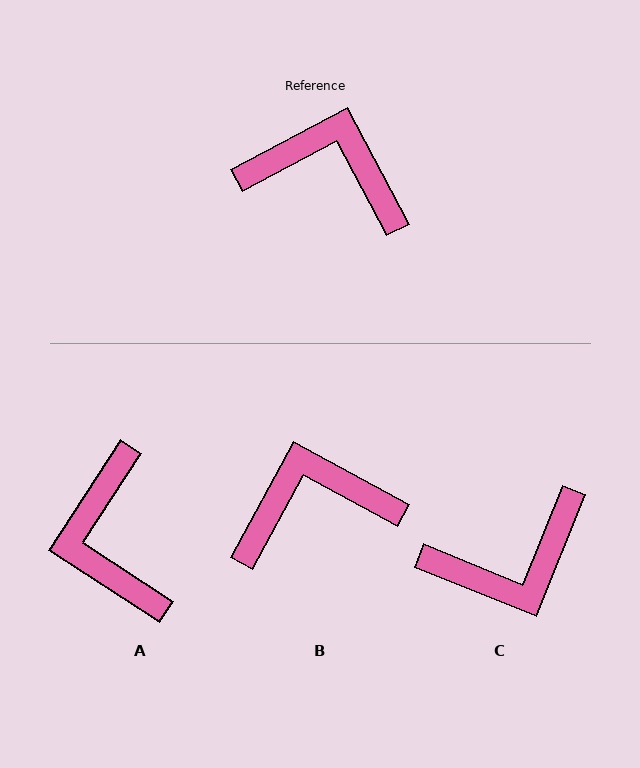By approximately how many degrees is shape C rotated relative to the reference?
Approximately 140 degrees clockwise.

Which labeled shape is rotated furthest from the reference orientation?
C, about 140 degrees away.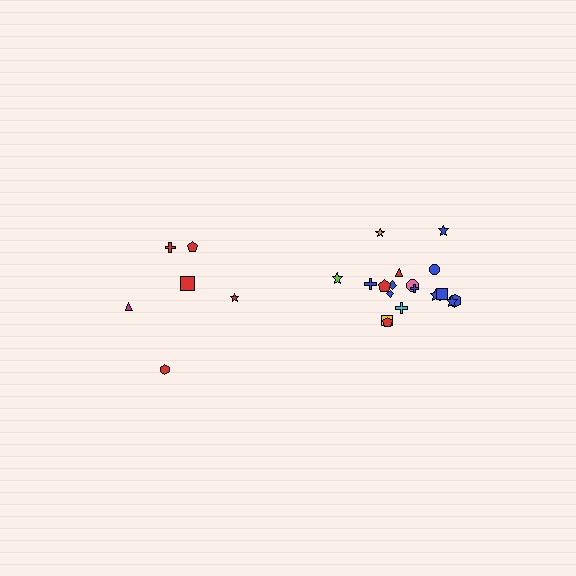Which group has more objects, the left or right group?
The right group.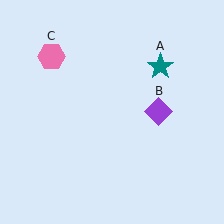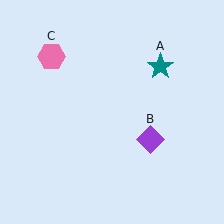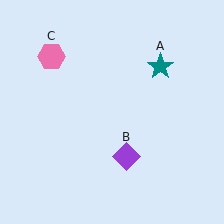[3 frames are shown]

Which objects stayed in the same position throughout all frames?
Teal star (object A) and pink hexagon (object C) remained stationary.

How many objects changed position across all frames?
1 object changed position: purple diamond (object B).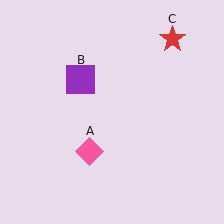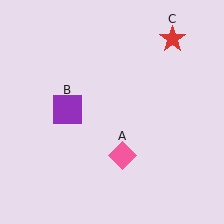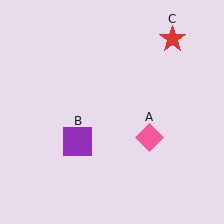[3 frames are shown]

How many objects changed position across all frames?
2 objects changed position: pink diamond (object A), purple square (object B).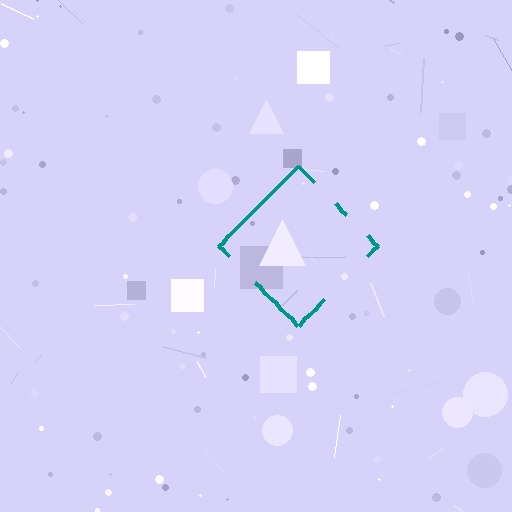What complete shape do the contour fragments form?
The contour fragments form a diamond.